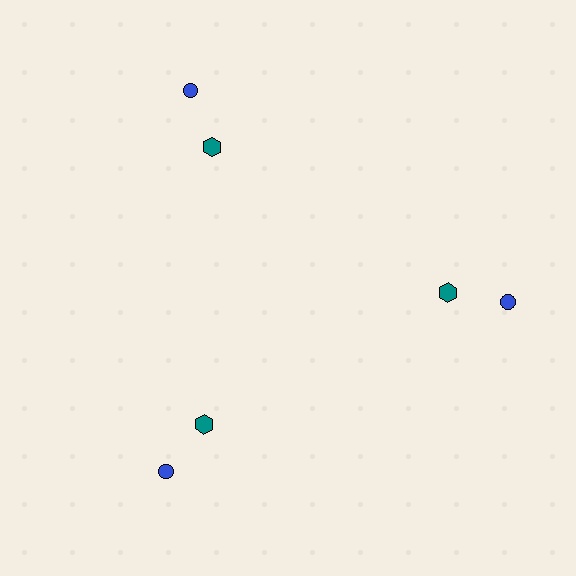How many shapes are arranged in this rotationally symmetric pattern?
There are 6 shapes, arranged in 3 groups of 2.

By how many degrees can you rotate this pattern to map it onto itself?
The pattern maps onto itself every 120 degrees of rotation.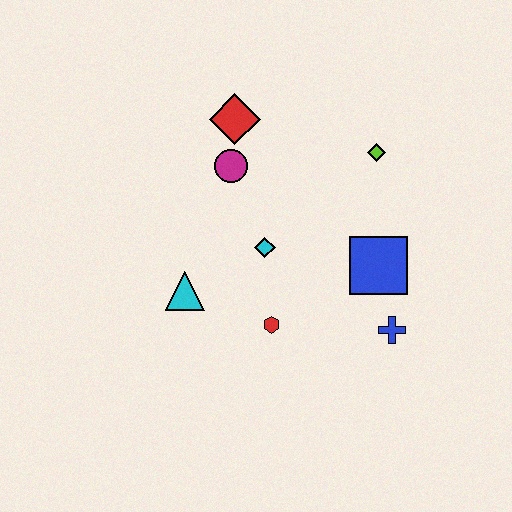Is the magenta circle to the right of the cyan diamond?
No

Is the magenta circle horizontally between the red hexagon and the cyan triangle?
Yes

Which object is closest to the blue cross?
The blue square is closest to the blue cross.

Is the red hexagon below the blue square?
Yes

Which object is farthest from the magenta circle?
The blue cross is farthest from the magenta circle.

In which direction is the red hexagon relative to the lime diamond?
The red hexagon is below the lime diamond.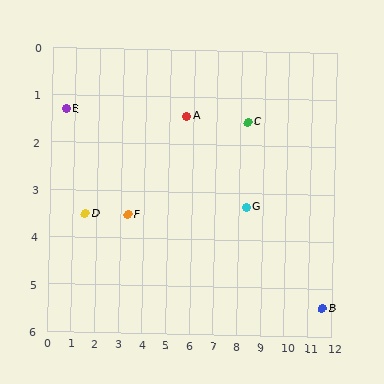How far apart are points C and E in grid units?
Points C and E are about 7.7 grid units apart.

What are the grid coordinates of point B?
Point B is at approximately (11.6, 5.4).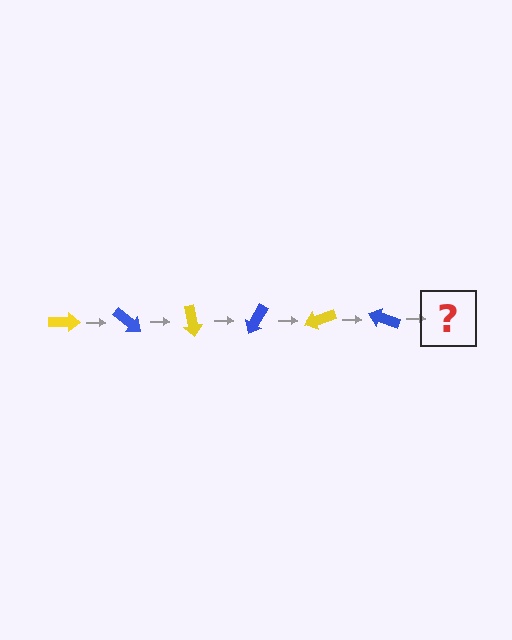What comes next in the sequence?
The next element should be a yellow arrow, rotated 240 degrees from the start.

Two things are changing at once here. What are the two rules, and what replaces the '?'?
The two rules are that it rotates 40 degrees each step and the color cycles through yellow and blue. The '?' should be a yellow arrow, rotated 240 degrees from the start.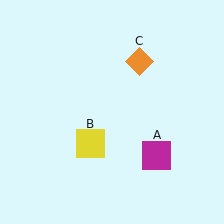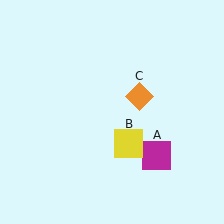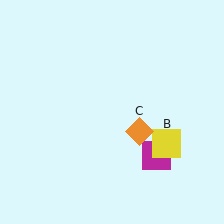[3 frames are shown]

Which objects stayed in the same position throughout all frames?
Magenta square (object A) remained stationary.